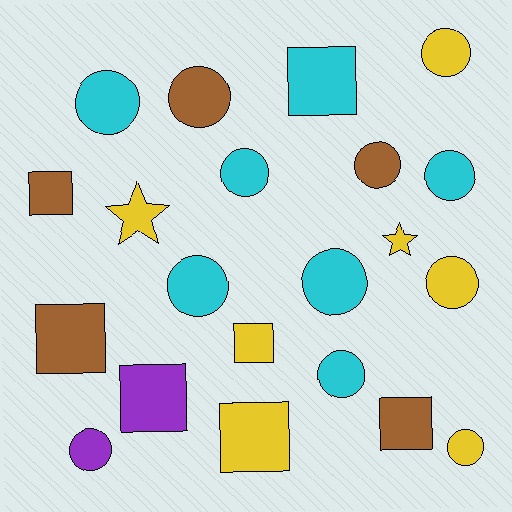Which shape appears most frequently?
Circle, with 12 objects.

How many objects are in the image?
There are 21 objects.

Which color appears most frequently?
Cyan, with 7 objects.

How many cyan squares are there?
There is 1 cyan square.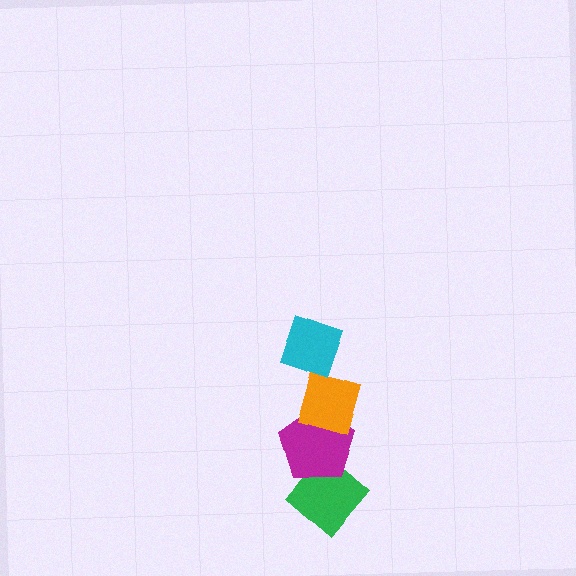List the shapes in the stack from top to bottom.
From top to bottom: the cyan diamond, the orange diamond, the magenta pentagon, the green diamond.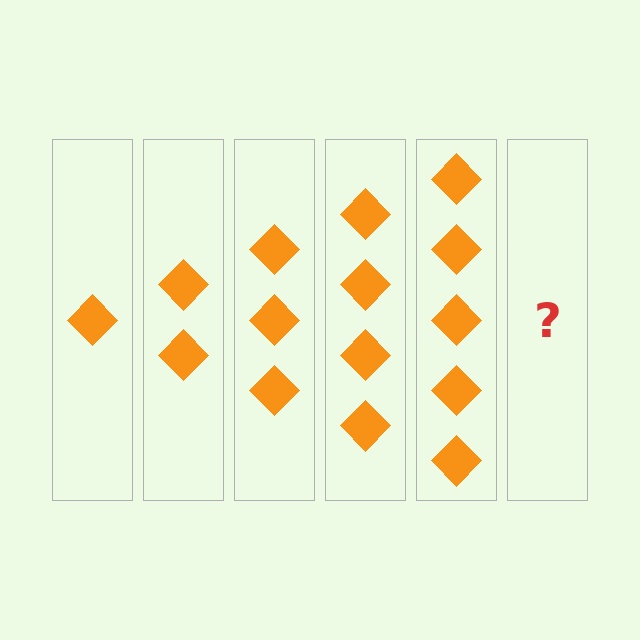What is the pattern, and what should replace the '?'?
The pattern is that each step adds one more diamond. The '?' should be 6 diamonds.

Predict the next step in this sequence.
The next step is 6 diamonds.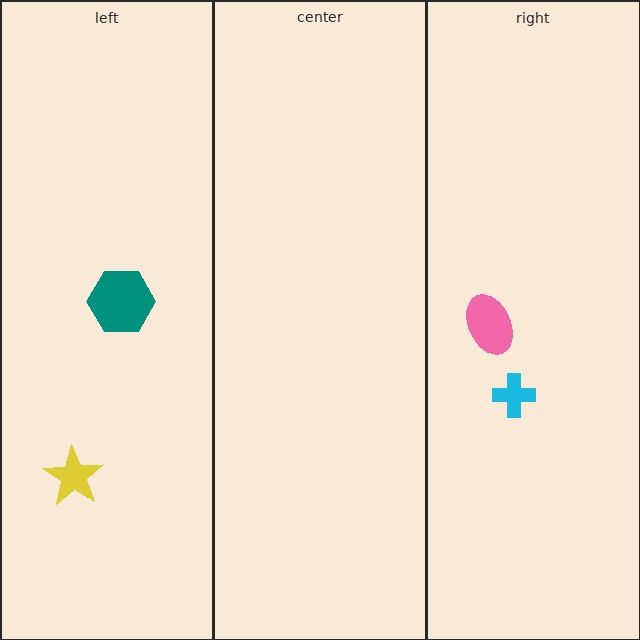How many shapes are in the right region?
2.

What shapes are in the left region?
The yellow star, the teal hexagon.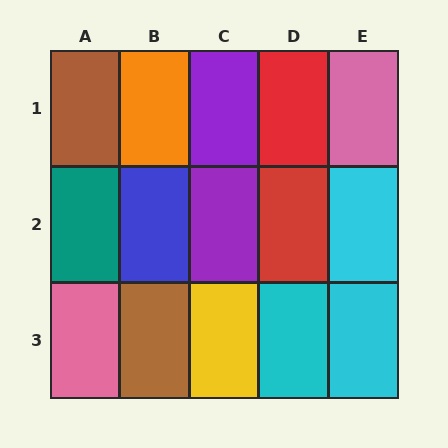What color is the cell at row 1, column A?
Brown.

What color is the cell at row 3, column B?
Brown.